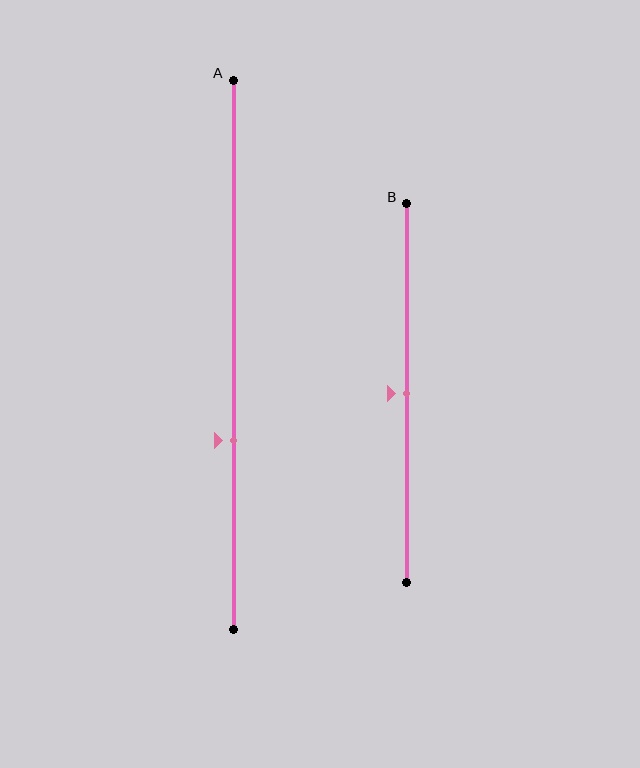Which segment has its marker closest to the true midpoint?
Segment B has its marker closest to the true midpoint.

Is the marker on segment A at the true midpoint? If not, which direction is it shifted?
No, the marker on segment A is shifted downward by about 15% of the segment length.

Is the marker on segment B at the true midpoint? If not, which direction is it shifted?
Yes, the marker on segment B is at the true midpoint.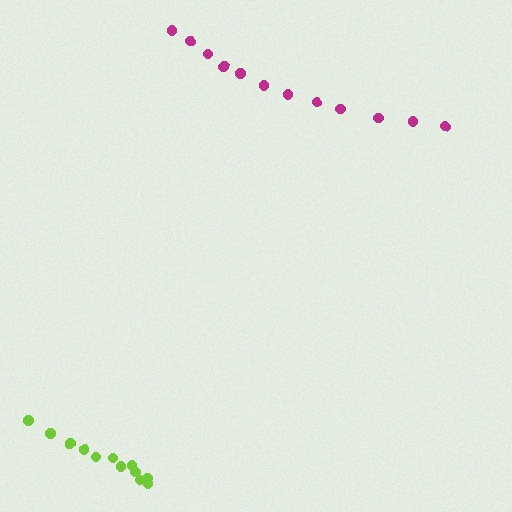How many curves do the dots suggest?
There are 2 distinct paths.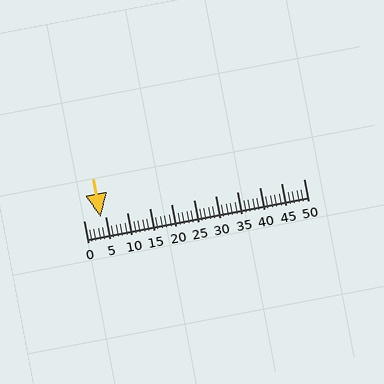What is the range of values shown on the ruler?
The ruler shows values from 0 to 50.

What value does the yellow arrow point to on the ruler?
The yellow arrow points to approximately 4.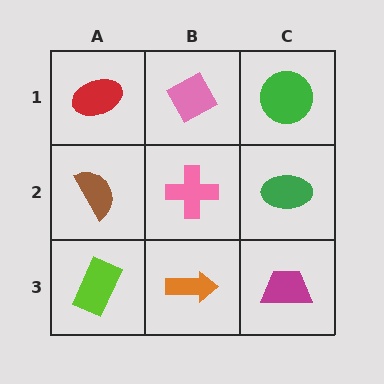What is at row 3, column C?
A magenta trapezoid.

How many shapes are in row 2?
3 shapes.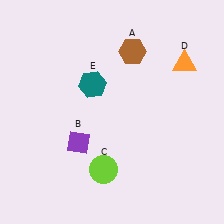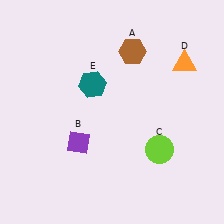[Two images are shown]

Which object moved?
The lime circle (C) moved right.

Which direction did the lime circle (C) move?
The lime circle (C) moved right.